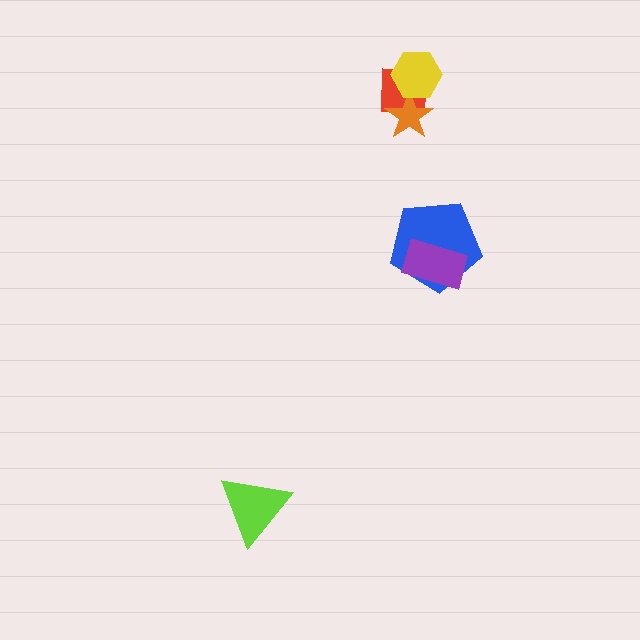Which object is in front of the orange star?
The yellow hexagon is in front of the orange star.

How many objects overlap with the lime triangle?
0 objects overlap with the lime triangle.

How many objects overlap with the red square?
2 objects overlap with the red square.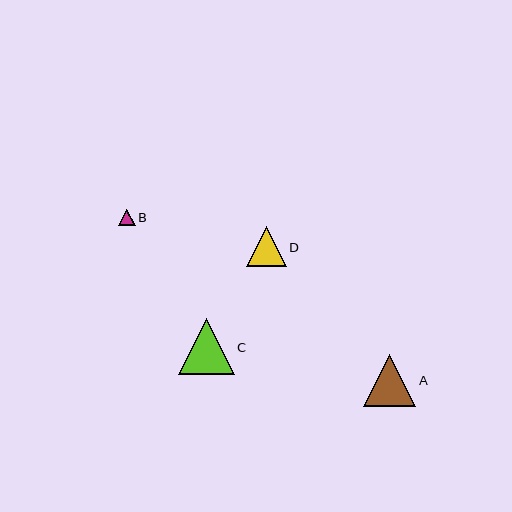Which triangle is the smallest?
Triangle B is the smallest with a size of approximately 17 pixels.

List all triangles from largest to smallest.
From largest to smallest: C, A, D, B.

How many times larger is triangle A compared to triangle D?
Triangle A is approximately 1.3 times the size of triangle D.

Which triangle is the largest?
Triangle C is the largest with a size of approximately 56 pixels.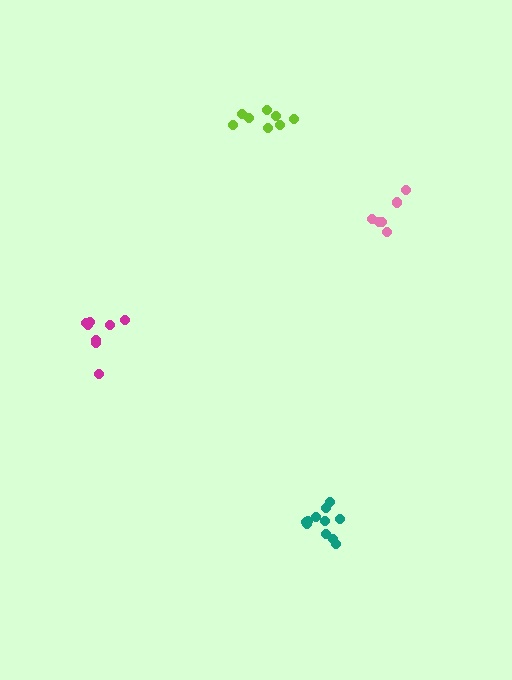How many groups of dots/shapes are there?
There are 4 groups.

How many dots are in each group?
Group 1: 11 dots, Group 2: 8 dots, Group 3: 6 dots, Group 4: 8 dots (33 total).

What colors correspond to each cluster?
The clusters are colored: teal, magenta, pink, lime.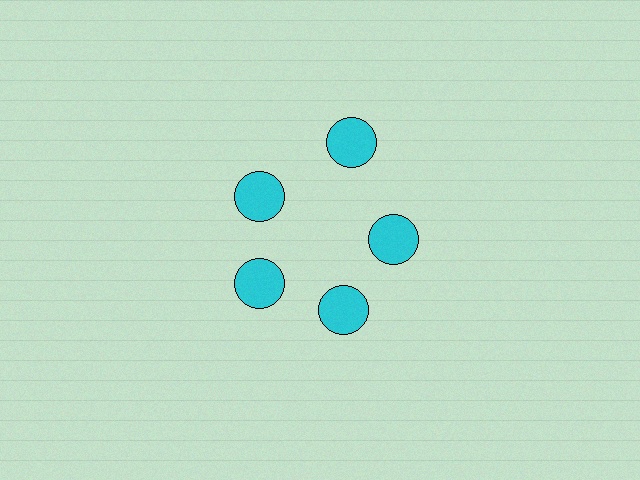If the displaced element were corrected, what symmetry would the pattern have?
It would have 5-fold rotational symmetry — the pattern would map onto itself every 72 degrees.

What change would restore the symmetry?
The symmetry would be restored by moving it inward, back onto the ring so that all 5 circles sit at equal angles and equal distance from the center.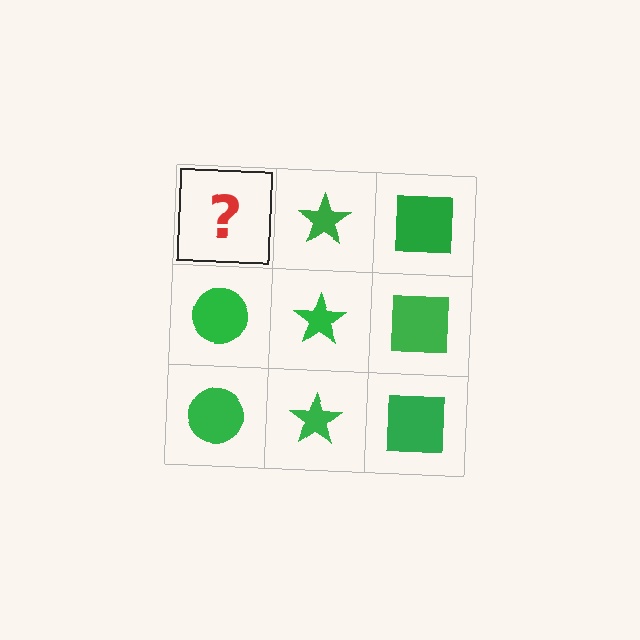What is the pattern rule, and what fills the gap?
The rule is that each column has a consistent shape. The gap should be filled with a green circle.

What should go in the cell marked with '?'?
The missing cell should contain a green circle.